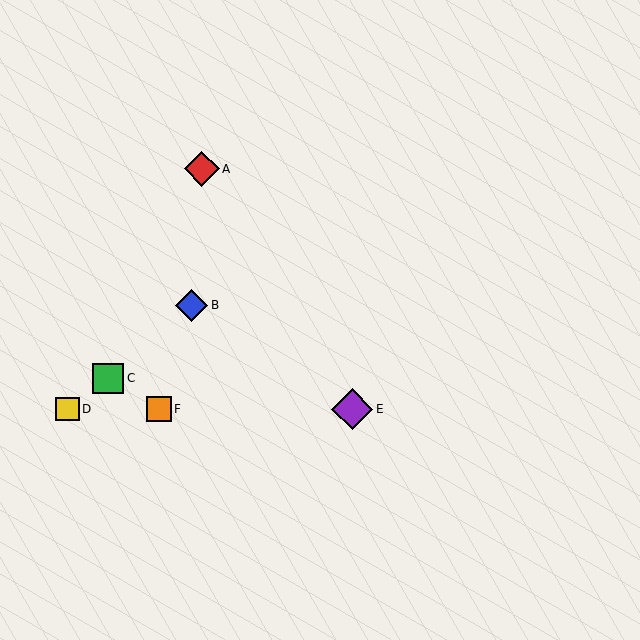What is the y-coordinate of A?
Object A is at y≈169.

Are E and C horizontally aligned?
No, E is at y≈409 and C is at y≈378.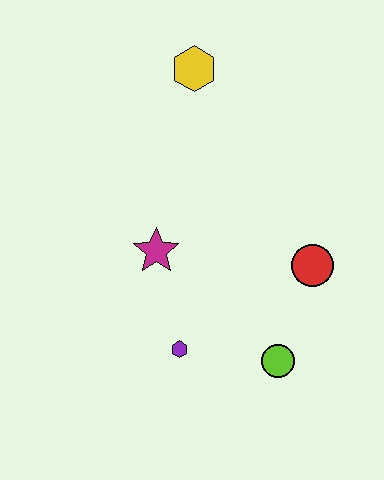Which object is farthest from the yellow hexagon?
The lime circle is farthest from the yellow hexagon.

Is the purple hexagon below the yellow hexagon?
Yes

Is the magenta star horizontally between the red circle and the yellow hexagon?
No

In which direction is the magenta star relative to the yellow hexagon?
The magenta star is below the yellow hexagon.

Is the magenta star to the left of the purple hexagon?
Yes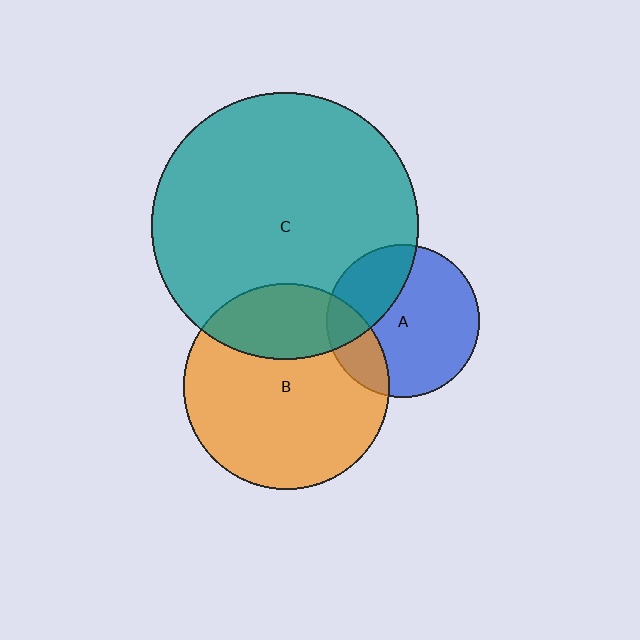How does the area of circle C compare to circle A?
Approximately 3.0 times.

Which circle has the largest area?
Circle C (teal).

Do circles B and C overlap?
Yes.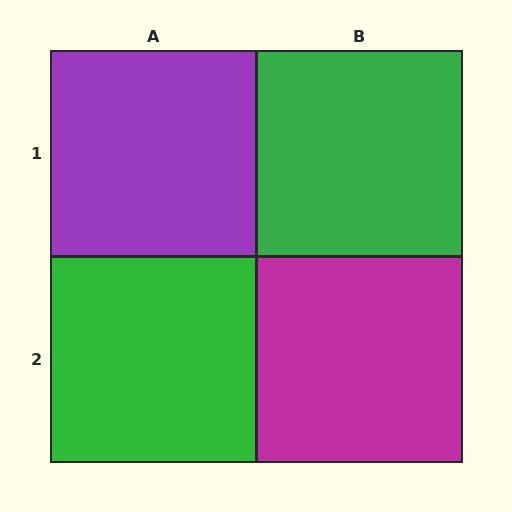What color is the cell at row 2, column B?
Magenta.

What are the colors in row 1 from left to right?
Purple, green.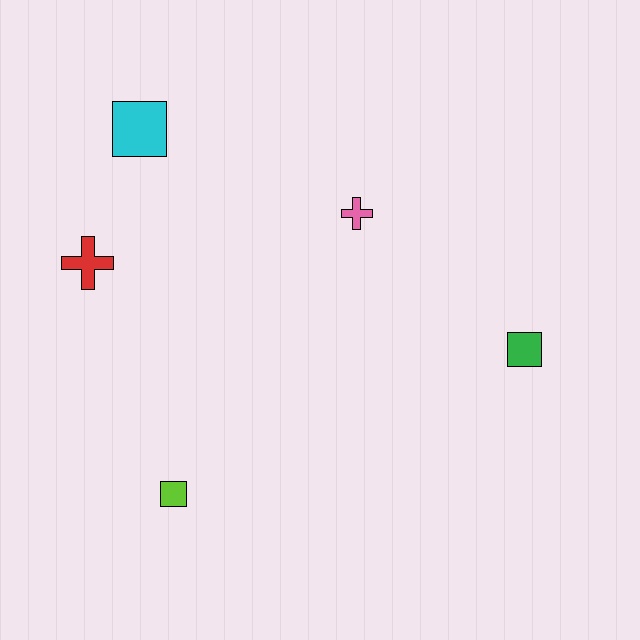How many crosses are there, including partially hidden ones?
There are 2 crosses.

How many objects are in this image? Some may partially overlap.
There are 5 objects.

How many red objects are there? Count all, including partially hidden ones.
There is 1 red object.